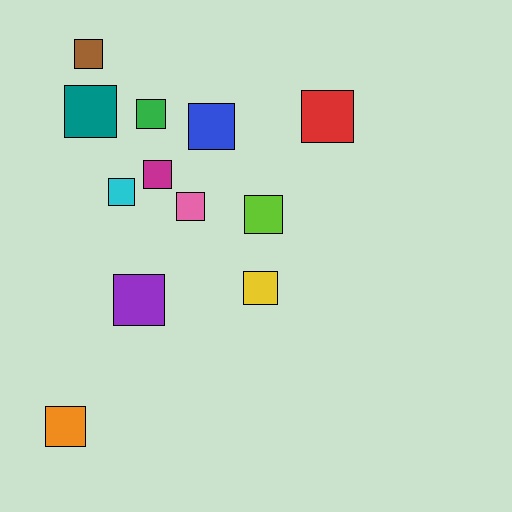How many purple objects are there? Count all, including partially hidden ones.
There is 1 purple object.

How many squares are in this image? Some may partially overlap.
There are 12 squares.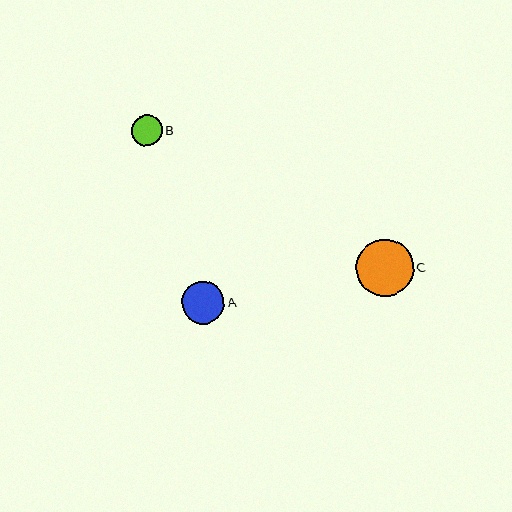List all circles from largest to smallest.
From largest to smallest: C, A, B.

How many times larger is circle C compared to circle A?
Circle C is approximately 1.4 times the size of circle A.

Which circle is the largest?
Circle C is the largest with a size of approximately 58 pixels.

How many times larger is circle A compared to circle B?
Circle A is approximately 1.4 times the size of circle B.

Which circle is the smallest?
Circle B is the smallest with a size of approximately 31 pixels.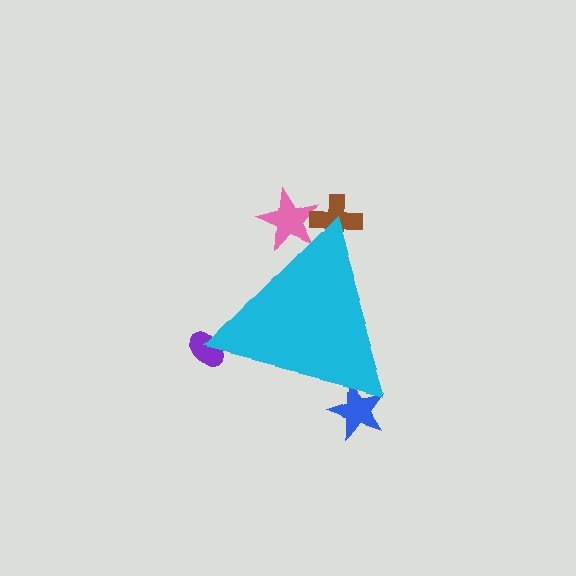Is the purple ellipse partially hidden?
Yes, the purple ellipse is partially hidden behind the cyan triangle.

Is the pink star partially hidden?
Yes, the pink star is partially hidden behind the cyan triangle.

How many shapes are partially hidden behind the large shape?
4 shapes are partially hidden.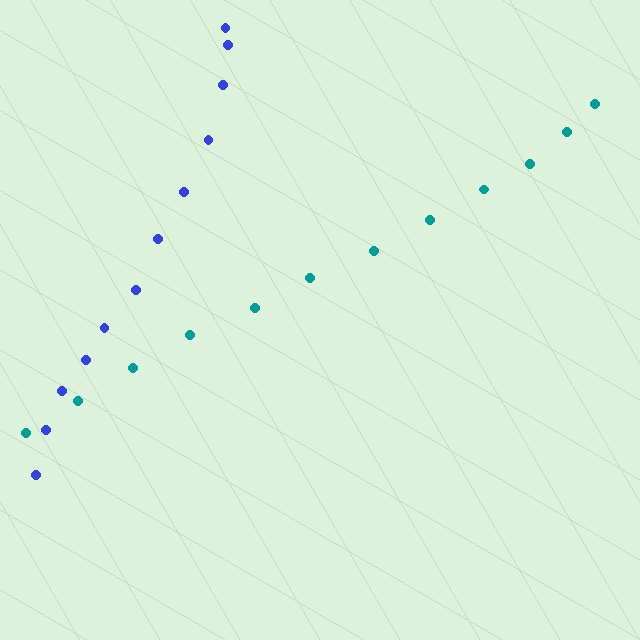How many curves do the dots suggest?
There are 2 distinct paths.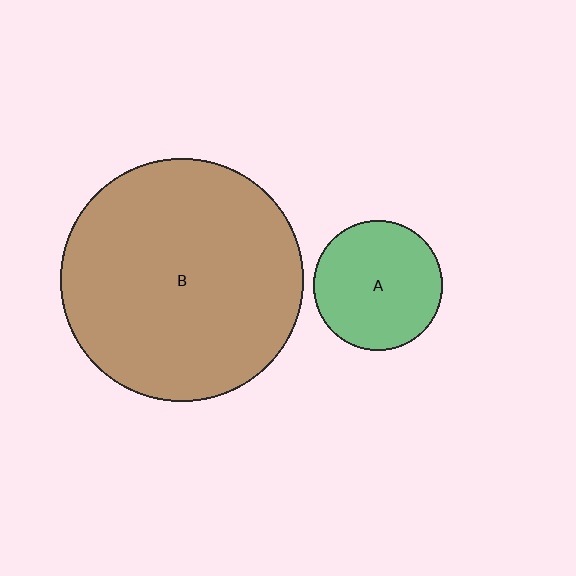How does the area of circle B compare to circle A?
Approximately 3.5 times.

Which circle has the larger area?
Circle B (brown).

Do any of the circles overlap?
No, none of the circles overlap.